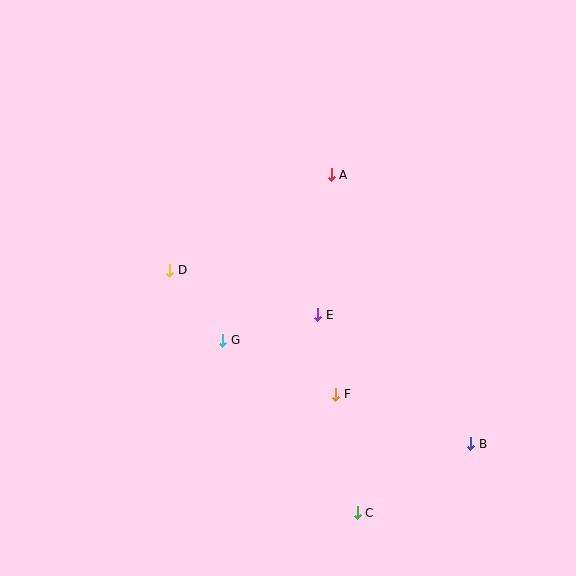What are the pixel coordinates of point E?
Point E is at (318, 315).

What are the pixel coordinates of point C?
Point C is at (357, 513).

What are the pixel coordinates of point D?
Point D is at (170, 270).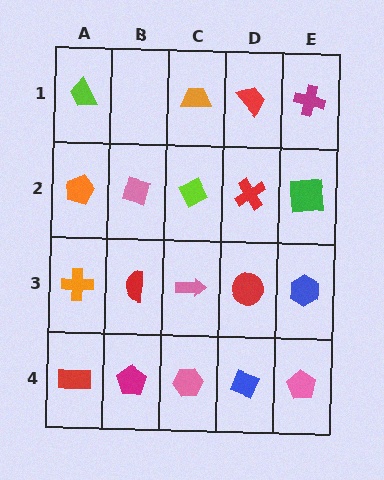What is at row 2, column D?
A red cross.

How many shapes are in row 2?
5 shapes.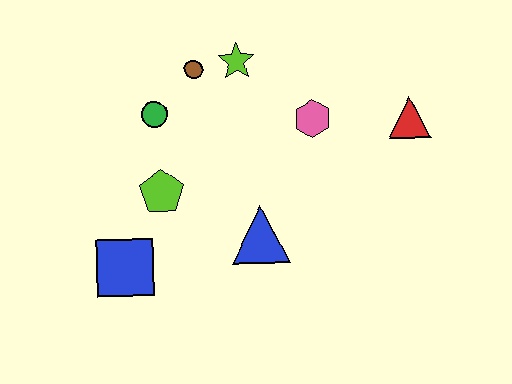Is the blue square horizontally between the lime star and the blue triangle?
No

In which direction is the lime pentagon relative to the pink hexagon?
The lime pentagon is to the left of the pink hexagon.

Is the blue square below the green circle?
Yes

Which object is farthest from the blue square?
The red triangle is farthest from the blue square.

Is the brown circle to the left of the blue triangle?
Yes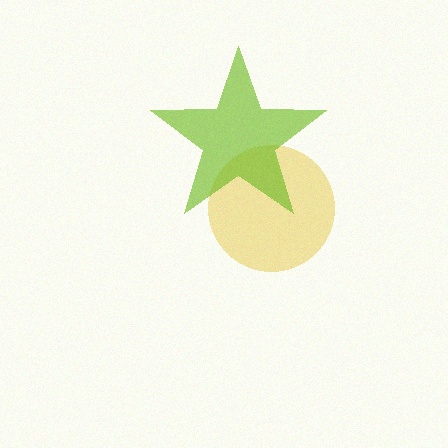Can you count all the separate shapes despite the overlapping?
Yes, there are 2 separate shapes.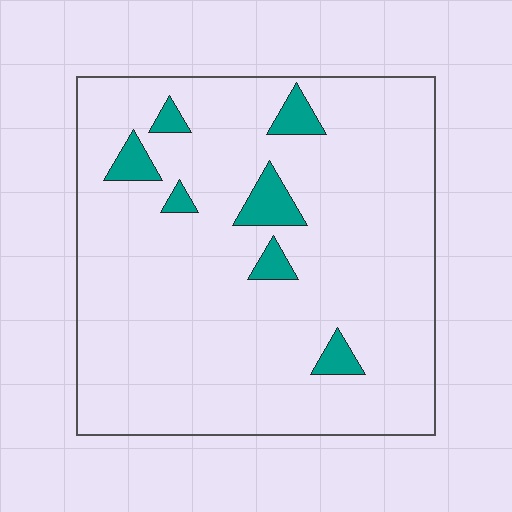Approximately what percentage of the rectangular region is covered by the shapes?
Approximately 10%.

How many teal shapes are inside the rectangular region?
7.